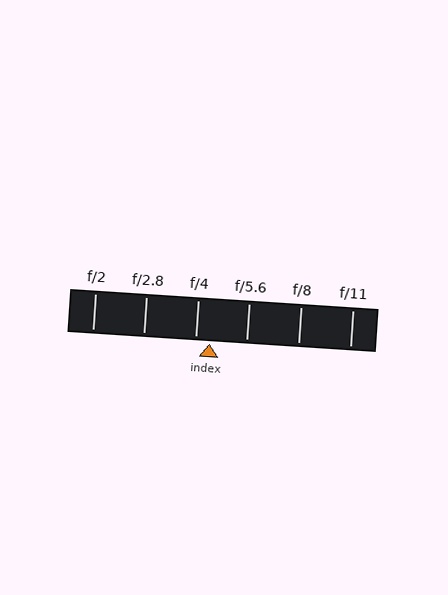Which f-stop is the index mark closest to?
The index mark is closest to f/4.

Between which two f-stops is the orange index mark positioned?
The index mark is between f/4 and f/5.6.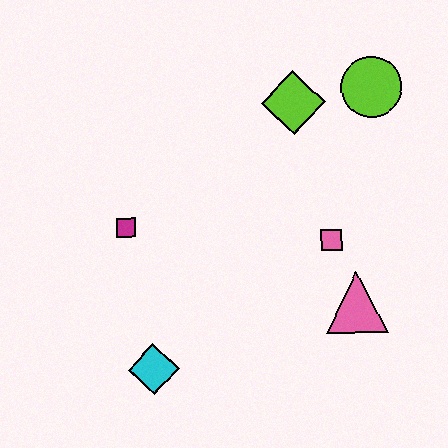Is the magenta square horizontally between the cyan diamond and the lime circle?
No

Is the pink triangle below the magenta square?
Yes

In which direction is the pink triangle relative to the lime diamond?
The pink triangle is below the lime diamond.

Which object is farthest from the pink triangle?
The magenta square is farthest from the pink triangle.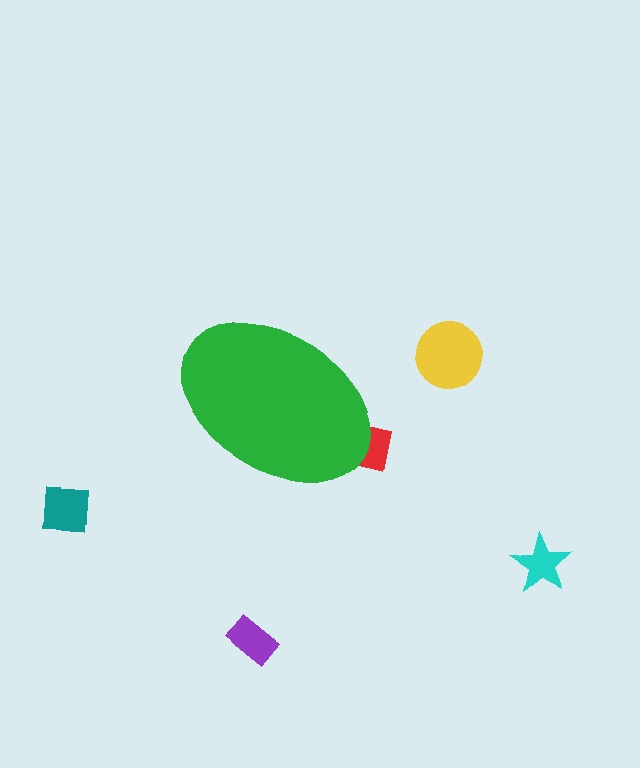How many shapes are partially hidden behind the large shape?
1 shape is partially hidden.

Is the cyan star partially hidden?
No, the cyan star is fully visible.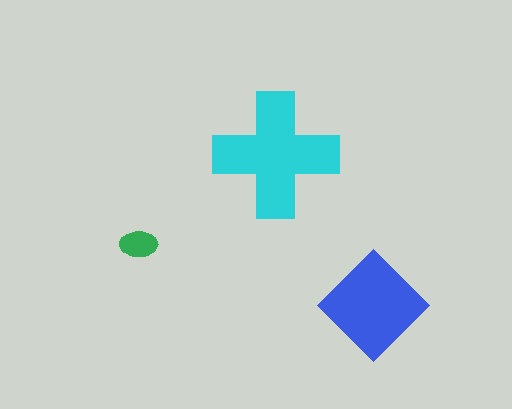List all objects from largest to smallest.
The cyan cross, the blue diamond, the green ellipse.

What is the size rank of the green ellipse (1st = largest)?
3rd.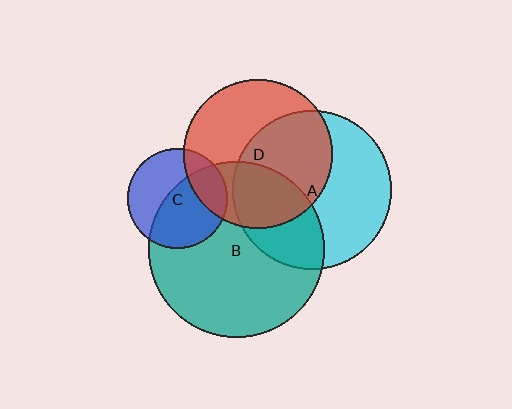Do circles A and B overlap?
Yes.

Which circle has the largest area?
Circle B (teal).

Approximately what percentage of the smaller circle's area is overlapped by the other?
Approximately 35%.